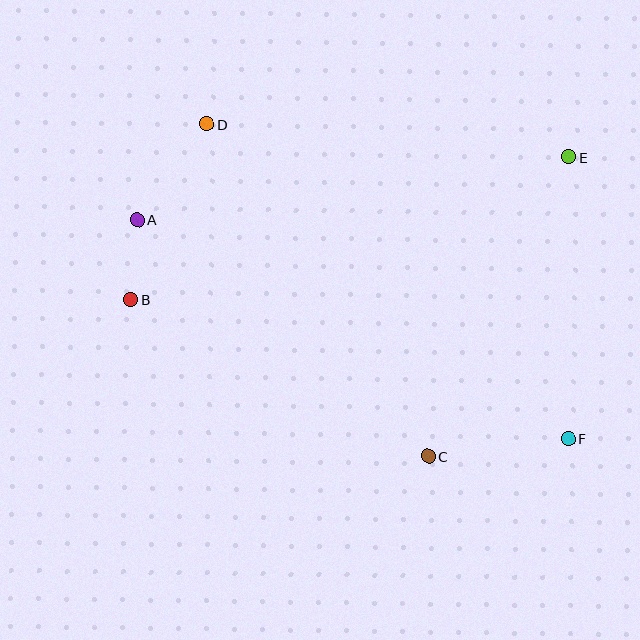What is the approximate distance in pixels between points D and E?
The distance between D and E is approximately 364 pixels.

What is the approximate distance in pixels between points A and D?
The distance between A and D is approximately 118 pixels.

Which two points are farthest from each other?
Points A and F are farthest from each other.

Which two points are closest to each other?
Points A and B are closest to each other.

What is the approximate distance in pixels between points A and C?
The distance between A and C is approximately 375 pixels.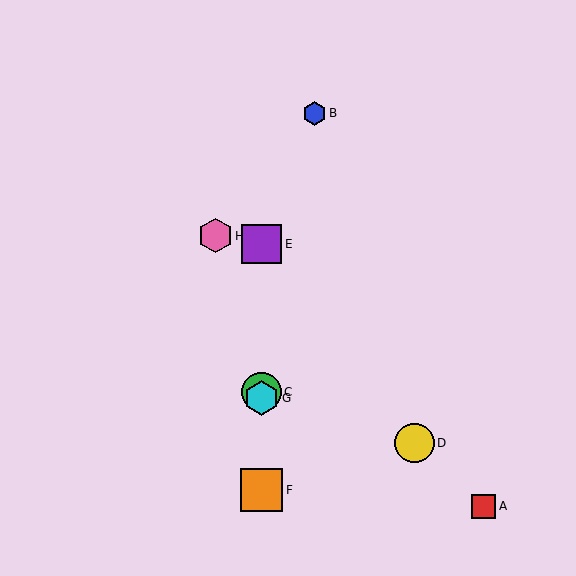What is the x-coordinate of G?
Object G is at x≈262.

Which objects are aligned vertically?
Objects C, E, F, G are aligned vertically.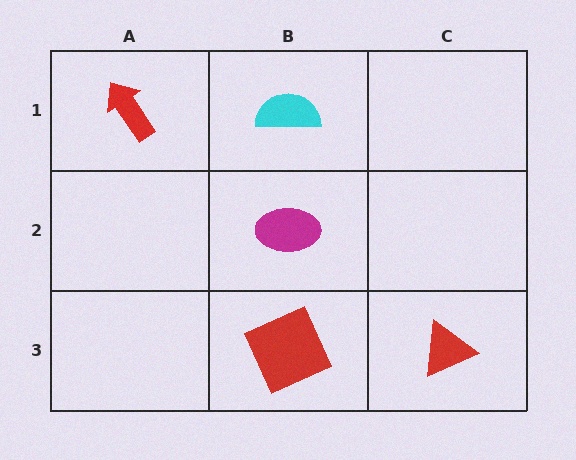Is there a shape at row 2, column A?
No, that cell is empty.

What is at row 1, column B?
A cyan semicircle.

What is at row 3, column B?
A red square.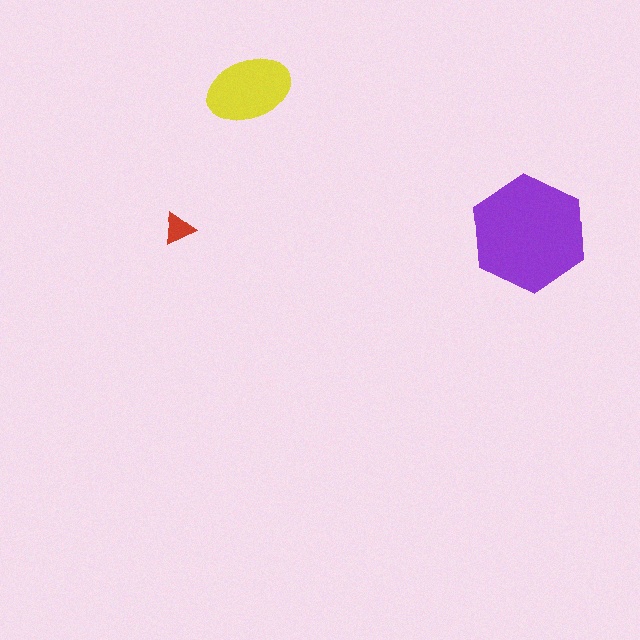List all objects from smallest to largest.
The red triangle, the yellow ellipse, the purple hexagon.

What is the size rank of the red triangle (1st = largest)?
3rd.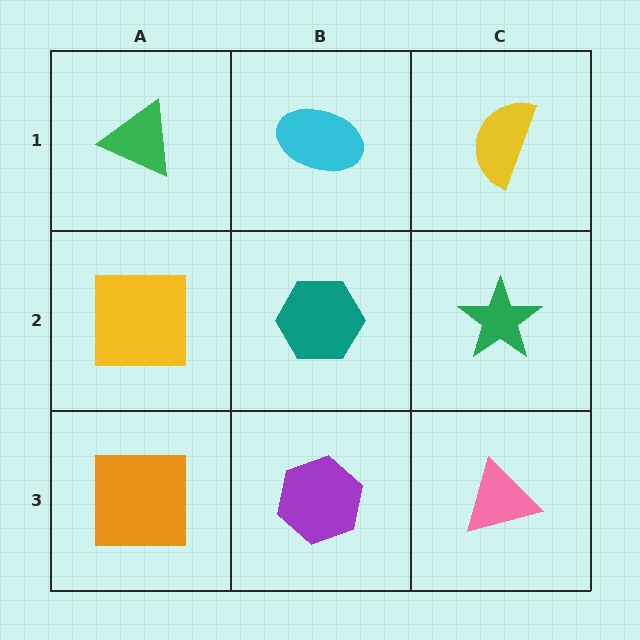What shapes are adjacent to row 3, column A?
A yellow square (row 2, column A), a purple hexagon (row 3, column B).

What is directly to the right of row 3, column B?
A pink triangle.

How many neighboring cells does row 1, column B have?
3.